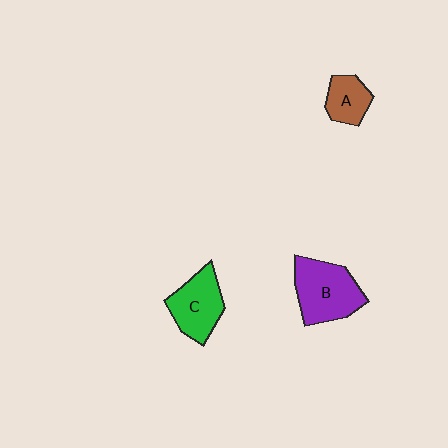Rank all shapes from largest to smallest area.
From largest to smallest: B (purple), C (green), A (brown).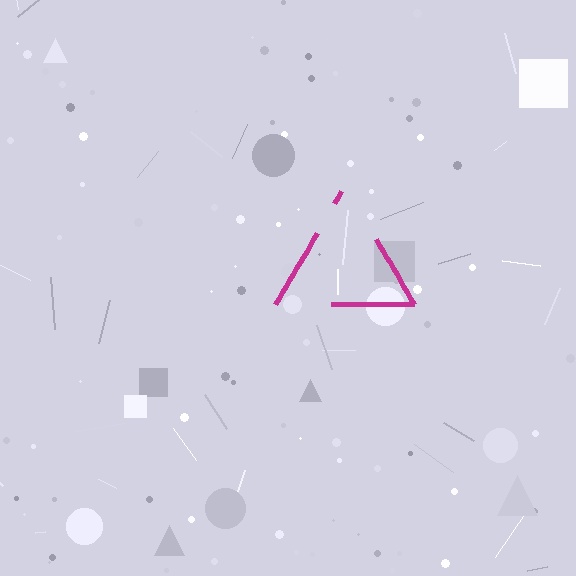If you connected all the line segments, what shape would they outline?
They would outline a triangle.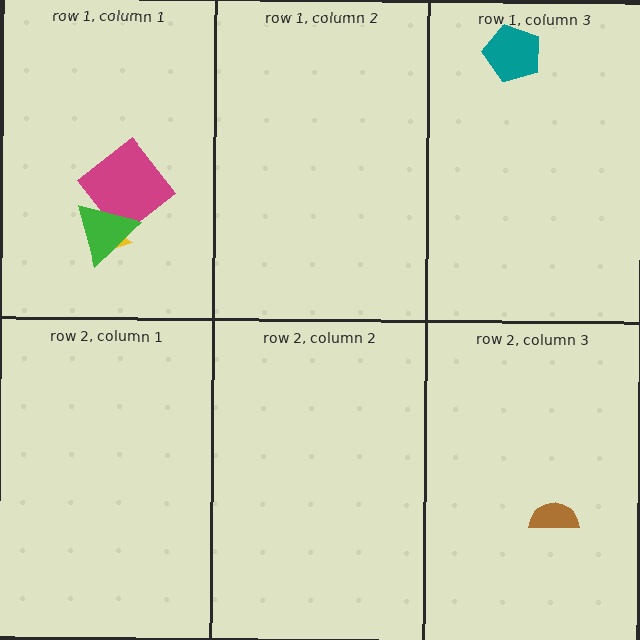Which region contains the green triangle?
The row 1, column 1 region.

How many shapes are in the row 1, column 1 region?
3.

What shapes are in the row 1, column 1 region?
The yellow arrow, the magenta diamond, the green triangle.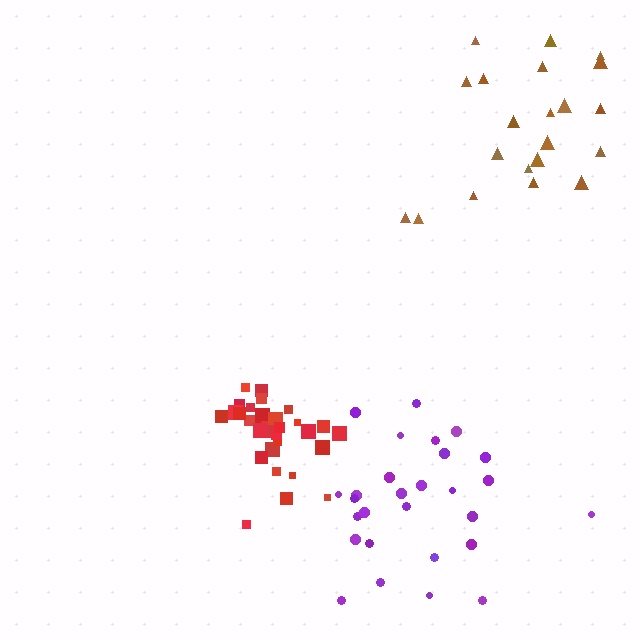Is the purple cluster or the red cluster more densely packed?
Red.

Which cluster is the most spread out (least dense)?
Brown.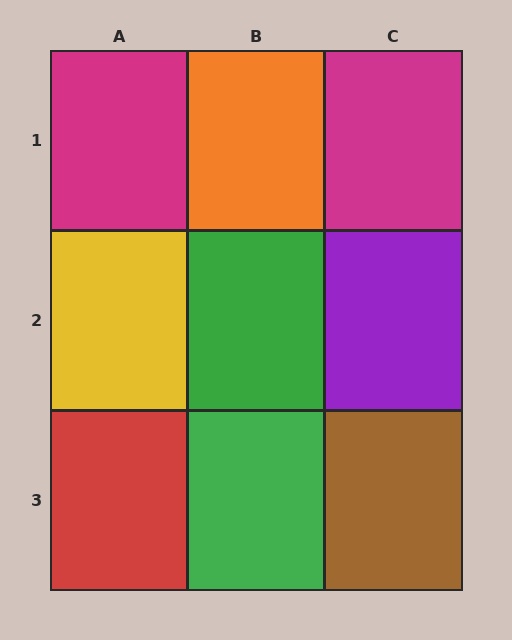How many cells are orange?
1 cell is orange.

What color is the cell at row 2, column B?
Green.